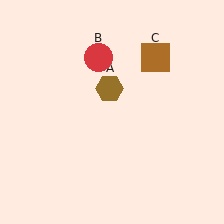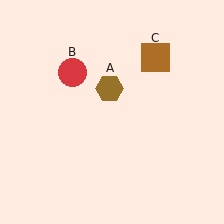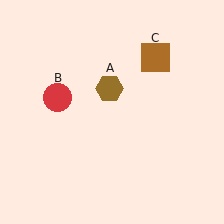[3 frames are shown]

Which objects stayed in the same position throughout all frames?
Brown hexagon (object A) and brown square (object C) remained stationary.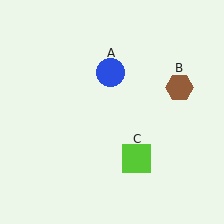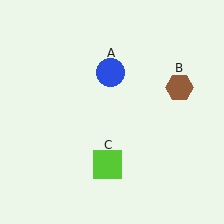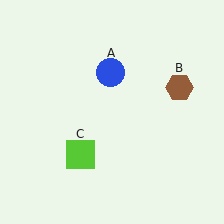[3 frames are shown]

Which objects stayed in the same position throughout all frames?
Blue circle (object A) and brown hexagon (object B) remained stationary.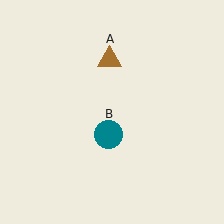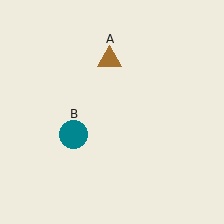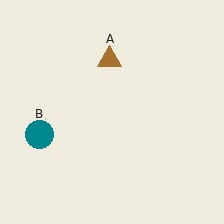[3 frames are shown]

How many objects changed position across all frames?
1 object changed position: teal circle (object B).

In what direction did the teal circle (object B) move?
The teal circle (object B) moved left.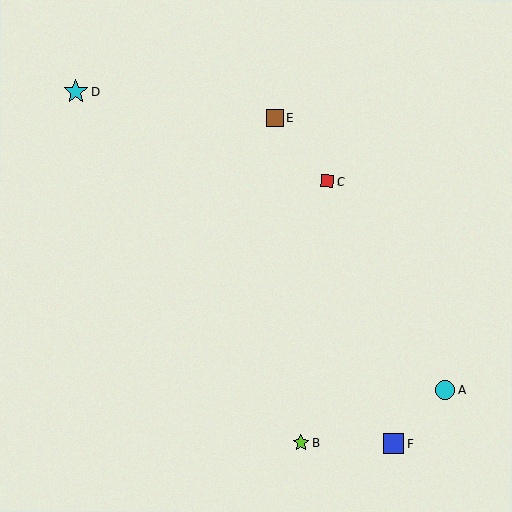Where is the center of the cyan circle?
The center of the cyan circle is at (445, 390).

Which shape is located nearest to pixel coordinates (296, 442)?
The lime star (labeled B) at (301, 443) is nearest to that location.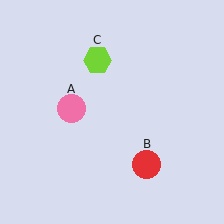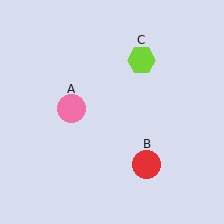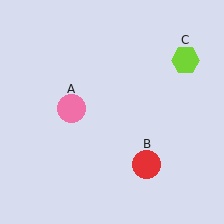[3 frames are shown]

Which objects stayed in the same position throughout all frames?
Pink circle (object A) and red circle (object B) remained stationary.